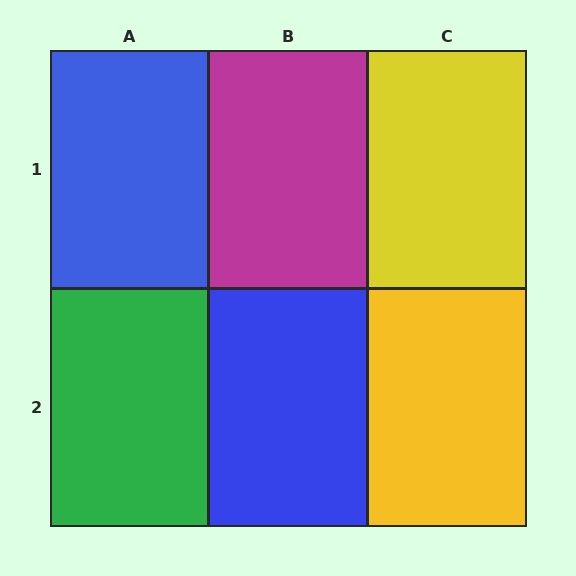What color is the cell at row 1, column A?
Blue.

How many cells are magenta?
1 cell is magenta.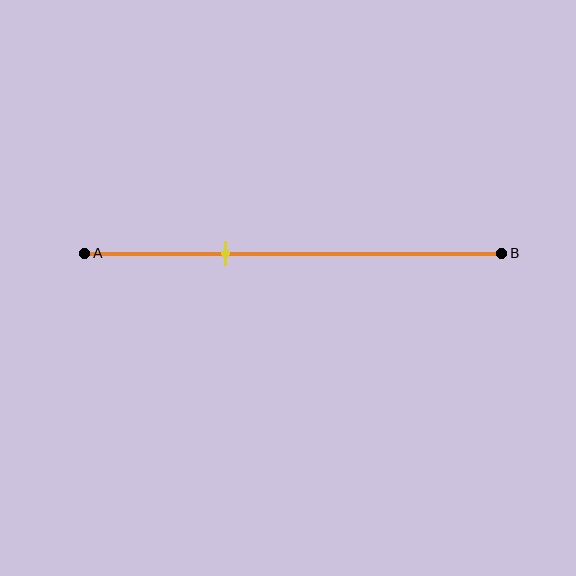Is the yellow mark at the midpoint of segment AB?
No, the mark is at about 35% from A, not at the 50% midpoint.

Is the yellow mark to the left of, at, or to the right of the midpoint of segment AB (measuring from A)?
The yellow mark is to the left of the midpoint of segment AB.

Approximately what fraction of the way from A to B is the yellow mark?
The yellow mark is approximately 35% of the way from A to B.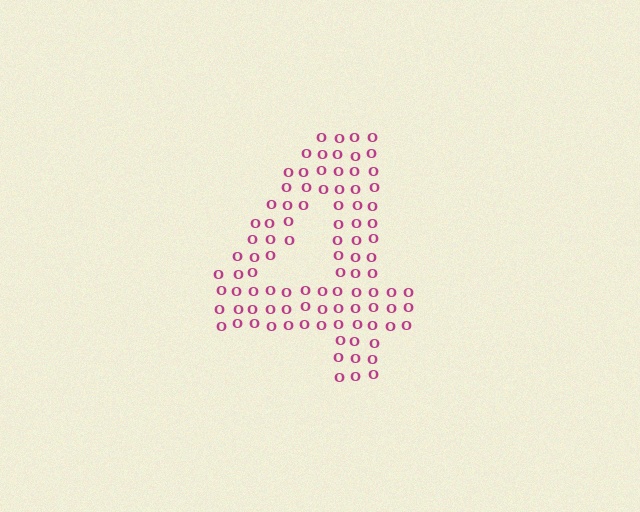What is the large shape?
The large shape is the digit 4.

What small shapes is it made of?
It is made of small letter O's.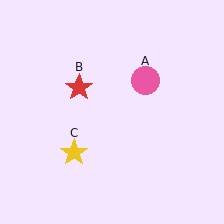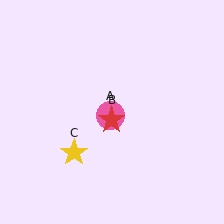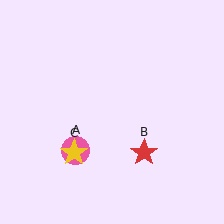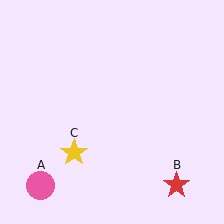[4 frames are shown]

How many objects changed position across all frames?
2 objects changed position: pink circle (object A), red star (object B).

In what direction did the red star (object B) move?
The red star (object B) moved down and to the right.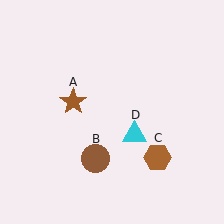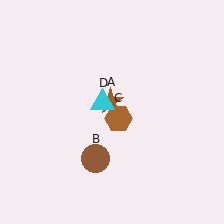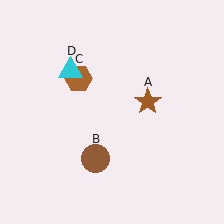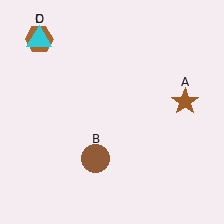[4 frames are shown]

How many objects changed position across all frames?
3 objects changed position: brown star (object A), brown hexagon (object C), cyan triangle (object D).